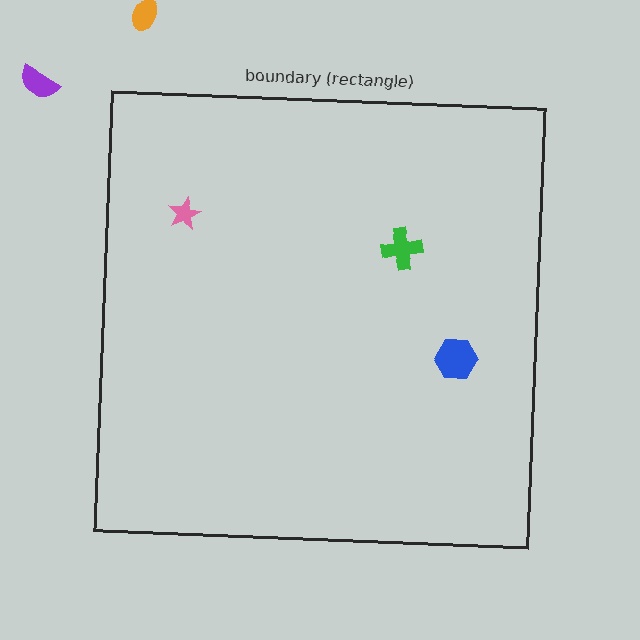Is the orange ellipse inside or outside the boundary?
Outside.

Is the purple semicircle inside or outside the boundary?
Outside.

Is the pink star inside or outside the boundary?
Inside.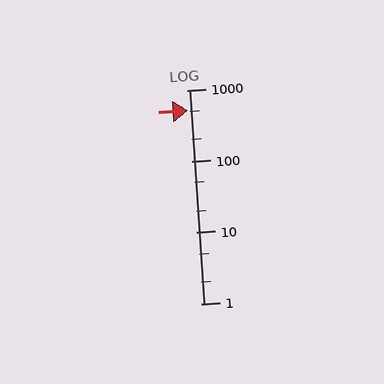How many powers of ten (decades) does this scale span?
The scale spans 3 decades, from 1 to 1000.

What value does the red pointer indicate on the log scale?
The pointer indicates approximately 520.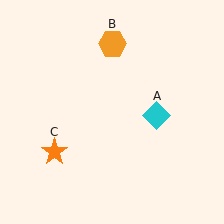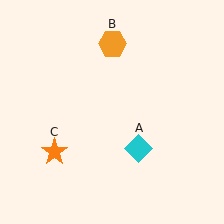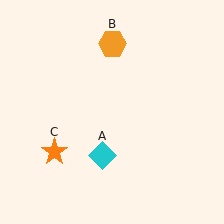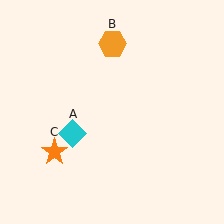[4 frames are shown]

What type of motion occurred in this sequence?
The cyan diamond (object A) rotated clockwise around the center of the scene.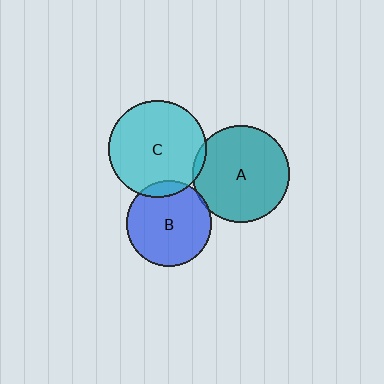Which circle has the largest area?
Circle C (cyan).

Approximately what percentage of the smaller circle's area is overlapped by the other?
Approximately 5%.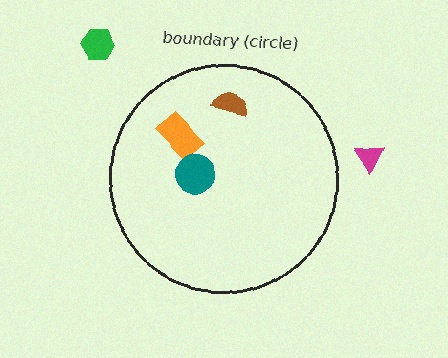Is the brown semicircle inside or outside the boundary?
Inside.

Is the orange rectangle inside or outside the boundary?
Inside.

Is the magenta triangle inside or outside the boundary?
Outside.